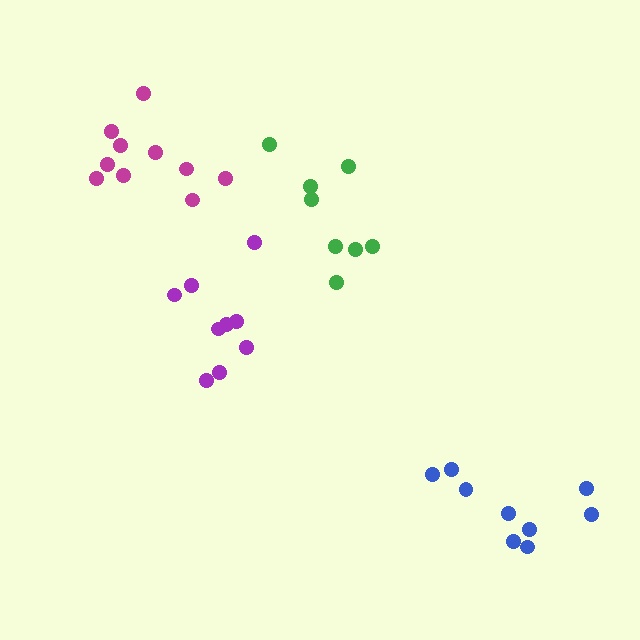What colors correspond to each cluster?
The clusters are colored: green, purple, magenta, blue.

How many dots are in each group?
Group 1: 8 dots, Group 2: 9 dots, Group 3: 10 dots, Group 4: 9 dots (36 total).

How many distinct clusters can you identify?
There are 4 distinct clusters.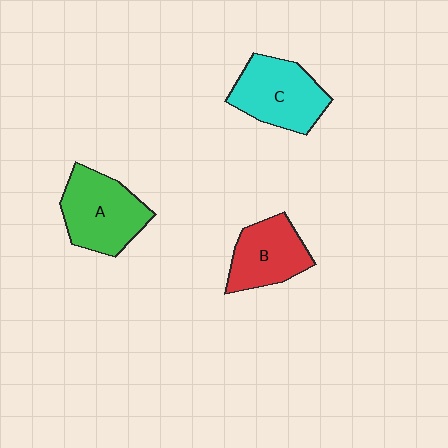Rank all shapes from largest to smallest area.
From largest to smallest: A (green), C (cyan), B (red).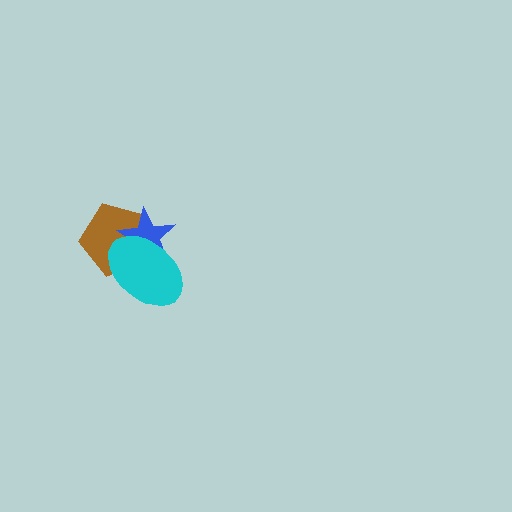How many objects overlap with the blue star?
2 objects overlap with the blue star.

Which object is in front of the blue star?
The cyan ellipse is in front of the blue star.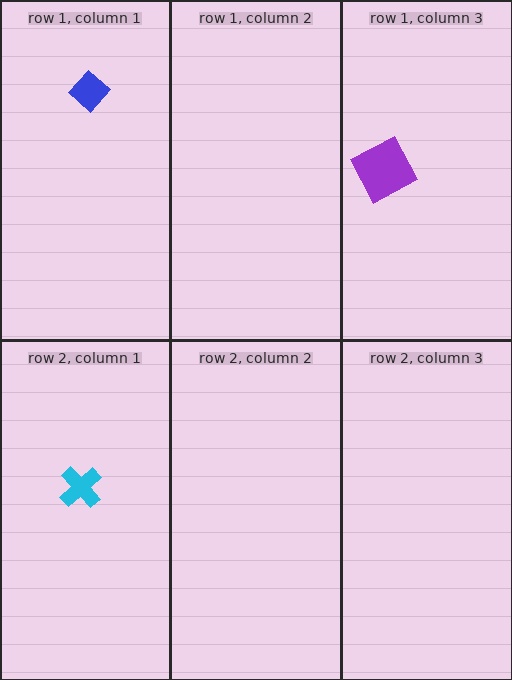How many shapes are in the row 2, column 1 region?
1.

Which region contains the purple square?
The row 1, column 3 region.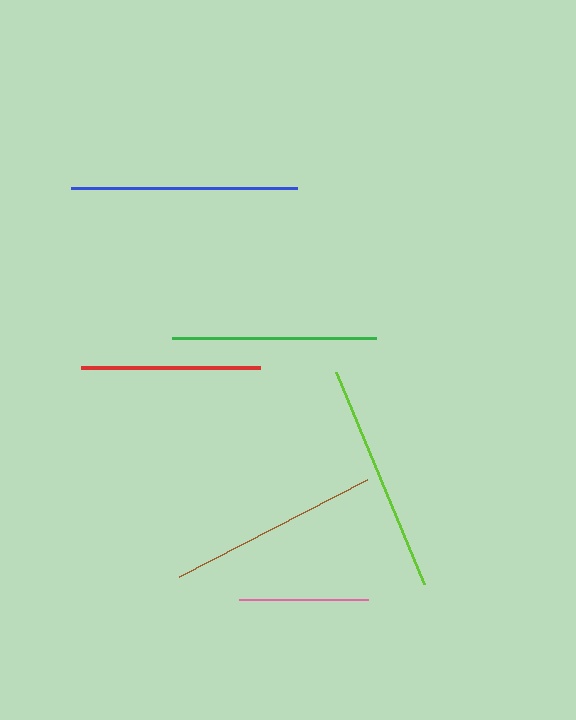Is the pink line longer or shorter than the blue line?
The blue line is longer than the pink line.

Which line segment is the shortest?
The pink line is the shortest at approximately 129 pixels.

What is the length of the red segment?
The red segment is approximately 179 pixels long.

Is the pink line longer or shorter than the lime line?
The lime line is longer than the pink line.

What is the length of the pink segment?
The pink segment is approximately 129 pixels long.